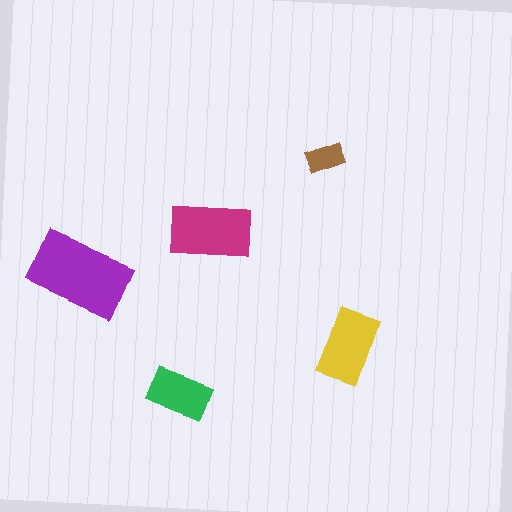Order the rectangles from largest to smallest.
the purple one, the magenta one, the yellow one, the green one, the brown one.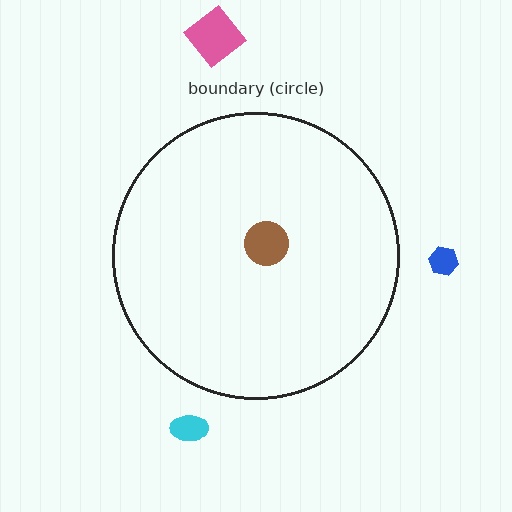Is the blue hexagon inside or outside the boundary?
Outside.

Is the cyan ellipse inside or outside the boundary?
Outside.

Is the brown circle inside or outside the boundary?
Inside.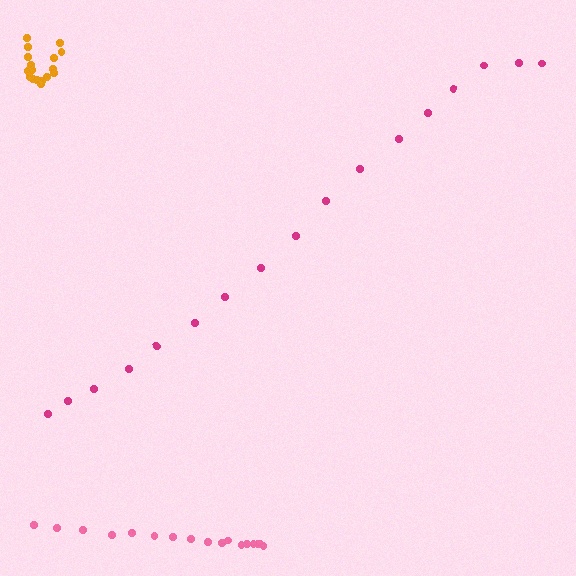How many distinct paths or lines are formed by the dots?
There are 3 distinct paths.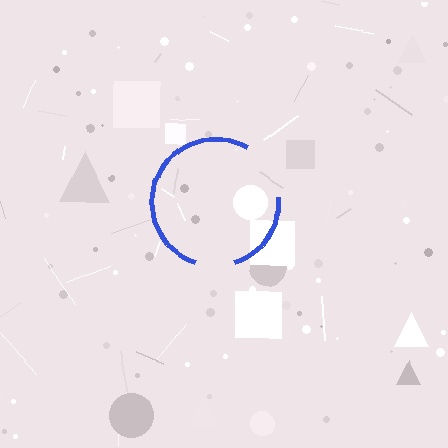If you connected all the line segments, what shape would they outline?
They would outline a circle.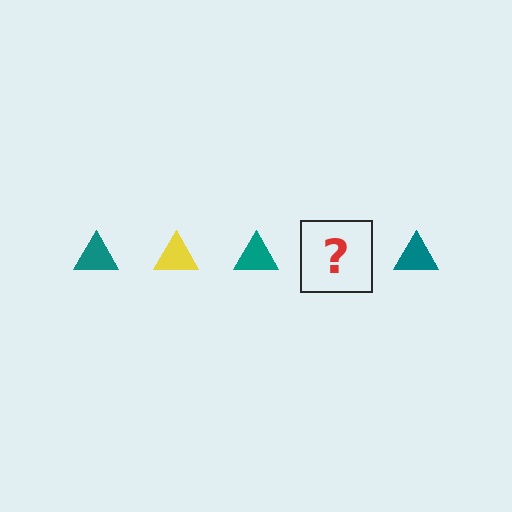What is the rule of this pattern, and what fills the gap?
The rule is that the pattern cycles through teal, yellow triangles. The gap should be filled with a yellow triangle.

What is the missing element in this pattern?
The missing element is a yellow triangle.